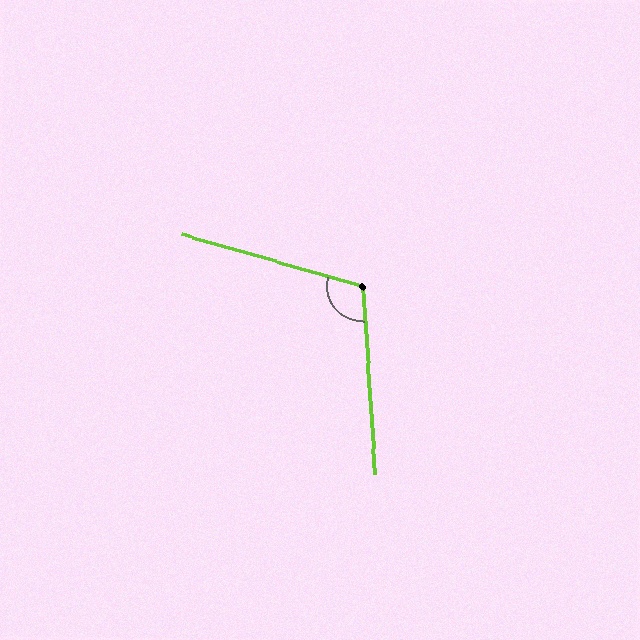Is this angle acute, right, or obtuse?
It is obtuse.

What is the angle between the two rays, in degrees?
Approximately 110 degrees.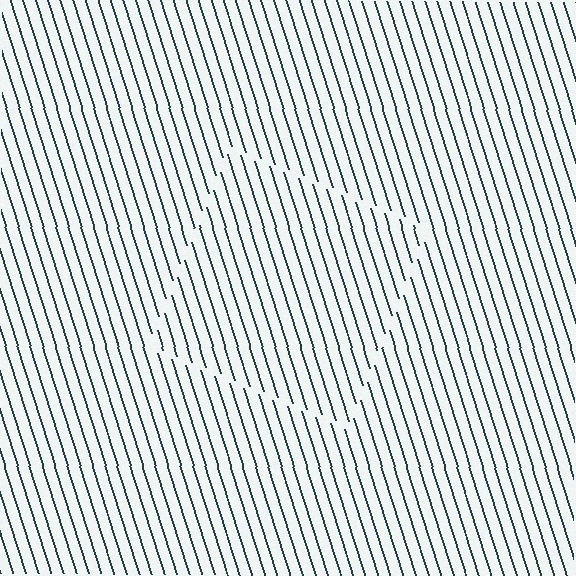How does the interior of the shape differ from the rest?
The interior of the shape contains the same grating, shifted by half a period — the contour is defined by the phase discontinuity where line-ends from the inner and outer gratings abut.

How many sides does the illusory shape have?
4 sides — the line-ends trace a square.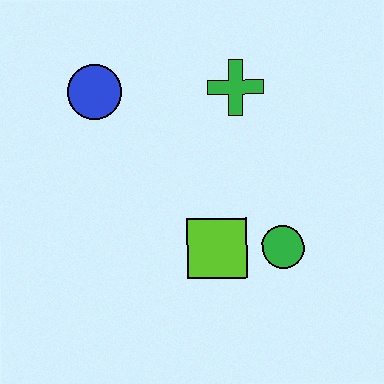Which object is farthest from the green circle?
The blue circle is farthest from the green circle.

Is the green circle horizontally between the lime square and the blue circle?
No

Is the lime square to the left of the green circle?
Yes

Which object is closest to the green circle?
The lime square is closest to the green circle.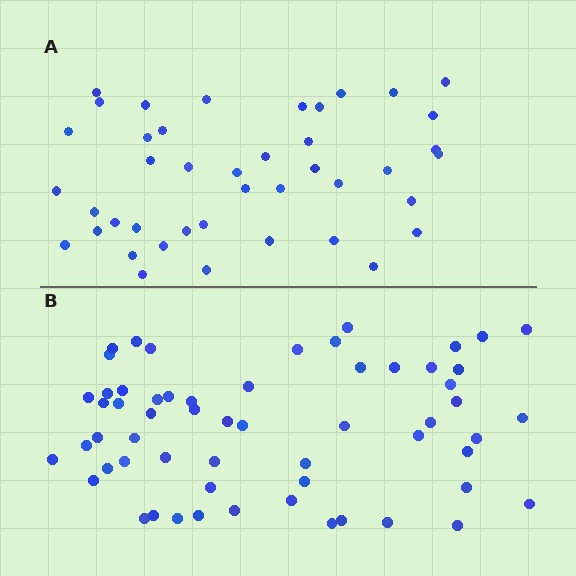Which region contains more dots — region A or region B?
Region B (the bottom region) has more dots.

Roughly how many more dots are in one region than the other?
Region B has approximately 15 more dots than region A.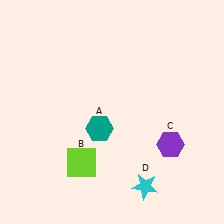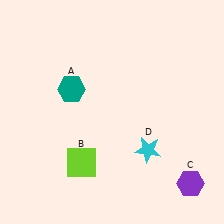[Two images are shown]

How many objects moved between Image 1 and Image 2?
3 objects moved between the two images.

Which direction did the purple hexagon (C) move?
The purple hexagon (C) moved down.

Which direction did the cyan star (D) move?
The cyan star (D) moved up.